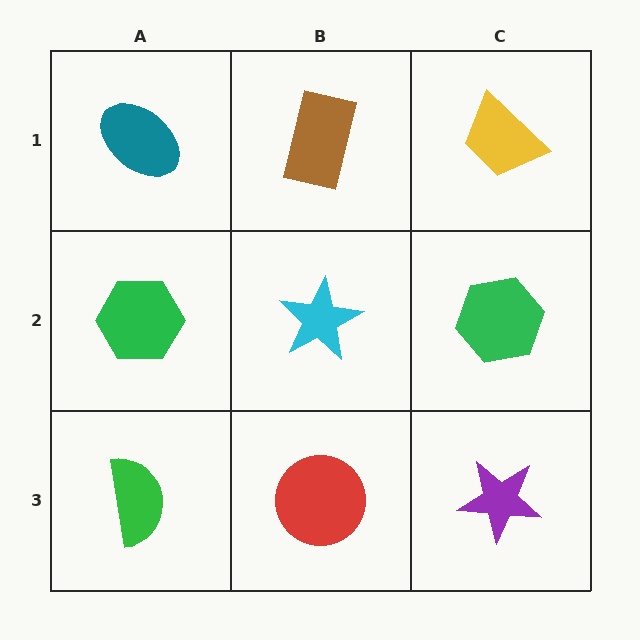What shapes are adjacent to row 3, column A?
A green hexagon (row 2, column A), a red circle (row 3, column B).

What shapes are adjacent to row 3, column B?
A cyan star (row 2, column B), a green semicircle (row 3, column A), a purple star (row 3, column C).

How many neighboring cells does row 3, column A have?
2.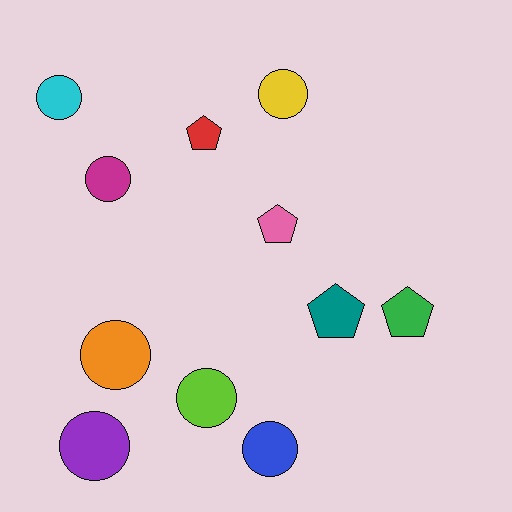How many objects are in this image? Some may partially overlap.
There are 11 objects.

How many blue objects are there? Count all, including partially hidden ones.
There is 1 blue object.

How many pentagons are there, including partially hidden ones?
There are 4 pentagons.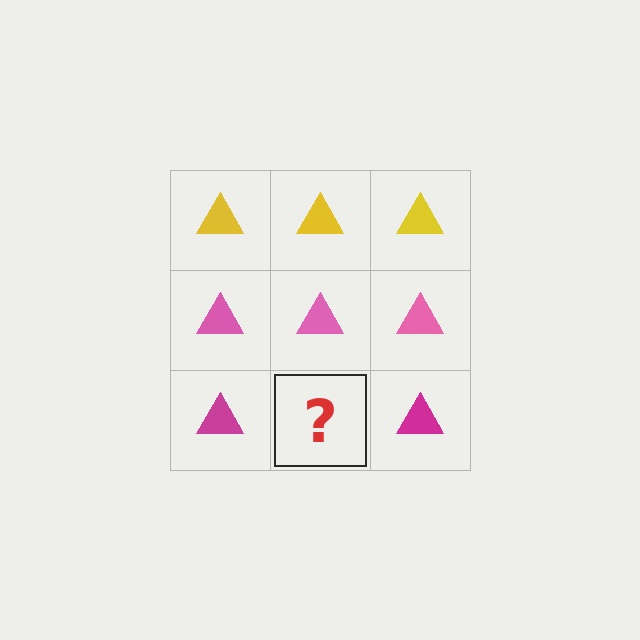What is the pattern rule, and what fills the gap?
The rule is that each row has a consistent color. The gap should be filled with a magenta triangle.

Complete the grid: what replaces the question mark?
The question mark should be replaced with a magenta triangle.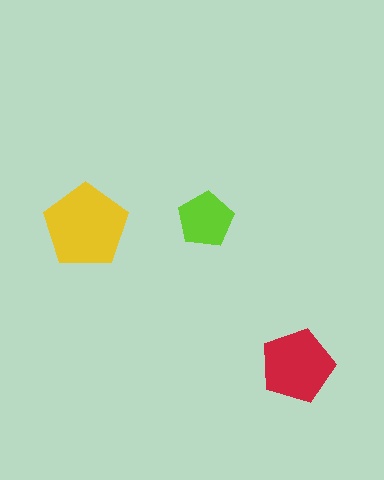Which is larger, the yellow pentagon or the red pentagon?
The yellow one.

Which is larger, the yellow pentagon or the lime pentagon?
The yellow one.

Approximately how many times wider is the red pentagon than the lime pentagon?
About 1.5 times wider.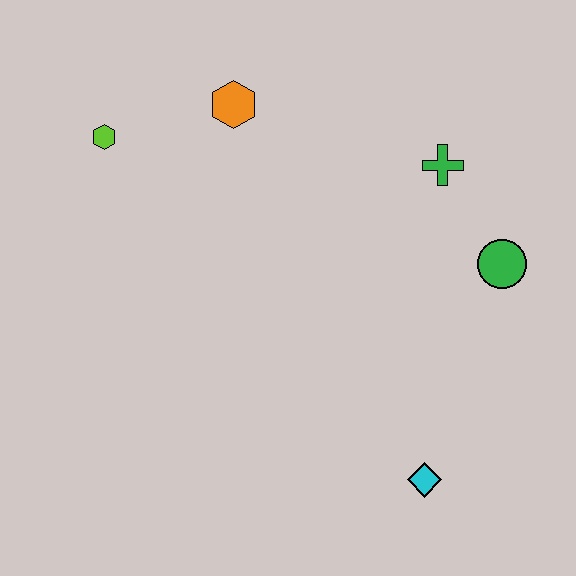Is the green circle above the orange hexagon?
No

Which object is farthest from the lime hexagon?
The cyan diamond is farthest from the lime hexagon.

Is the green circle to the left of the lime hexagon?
No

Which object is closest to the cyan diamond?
The green circle is closest to the cyan diamond.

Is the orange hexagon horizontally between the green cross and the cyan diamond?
No